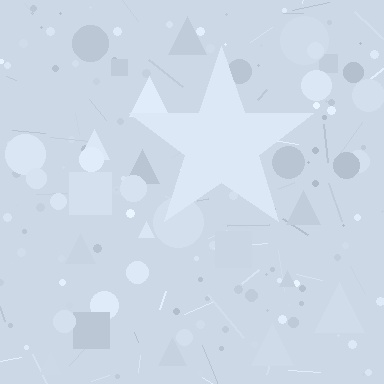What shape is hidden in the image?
A star is hidden in the image.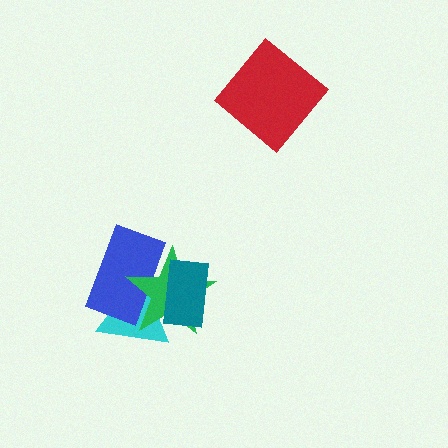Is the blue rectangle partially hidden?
Yes, it is partially covered by another shape.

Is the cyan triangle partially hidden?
Yes, it is partially covered by another shape.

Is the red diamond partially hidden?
No, no other shape covers it.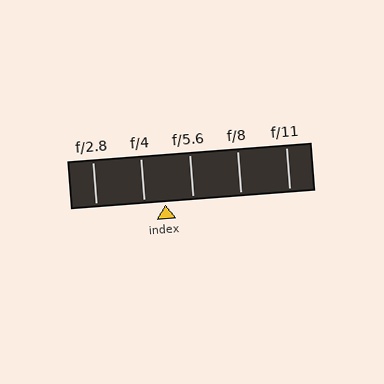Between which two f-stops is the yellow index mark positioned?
The index mark is between f/4 and f/5.6.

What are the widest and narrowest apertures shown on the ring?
The widest aperture shown is f/2.8 and the narrowest is f/11.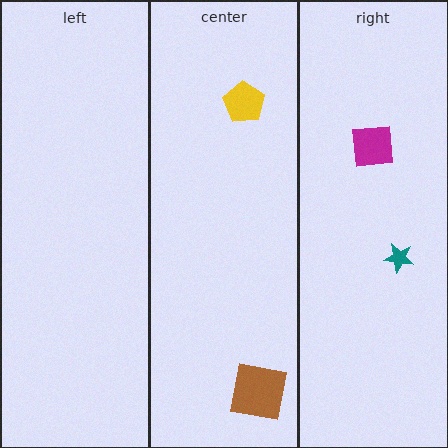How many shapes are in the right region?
2.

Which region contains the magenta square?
The right region.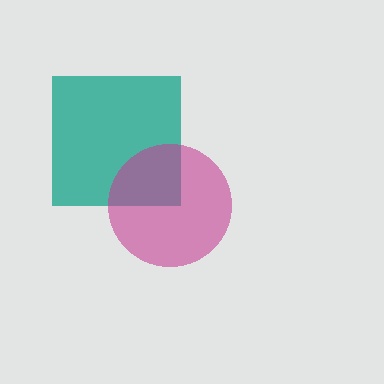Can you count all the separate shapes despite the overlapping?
Yes, there are 2 separate shapes.